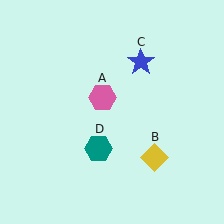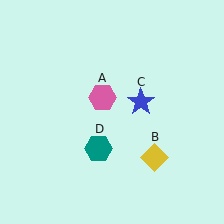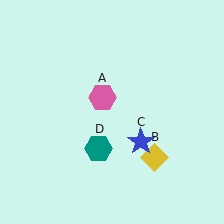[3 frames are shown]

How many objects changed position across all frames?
1 object changed position: blue star (object C).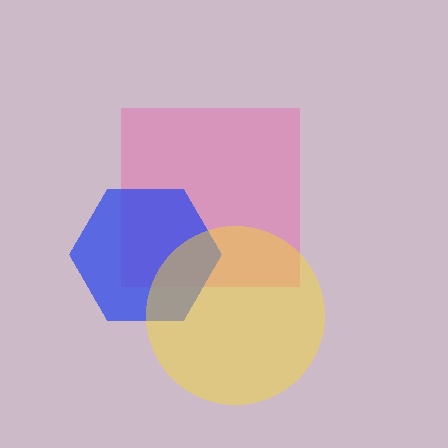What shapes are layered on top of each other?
The layered shapes are: a pink square, a blue hexagon, a yellow circle.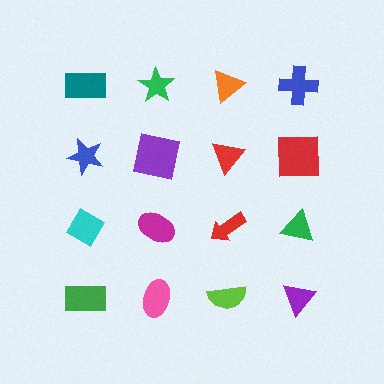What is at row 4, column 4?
A purple triangle.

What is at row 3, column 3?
A red arrow.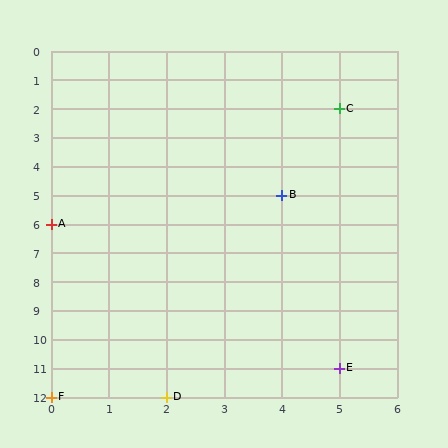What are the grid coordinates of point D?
Point D is at grid coordinates (2, 12).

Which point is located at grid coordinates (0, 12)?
Point F is at (0, 12).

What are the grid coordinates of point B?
Point B is at grid coordinates (4, 5).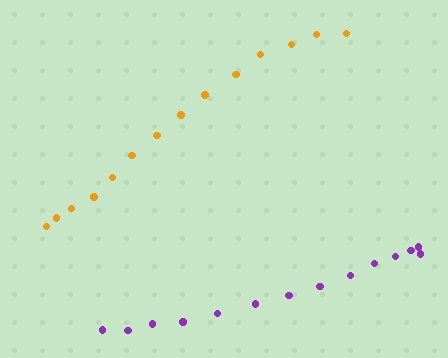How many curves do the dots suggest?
There are 2 distinct paths.